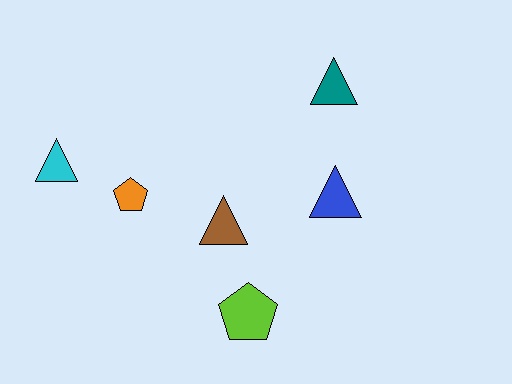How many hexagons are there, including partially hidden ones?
There are no hexagons.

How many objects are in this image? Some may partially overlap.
There are 6 objects.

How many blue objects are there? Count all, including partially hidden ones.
There is 1 blue object.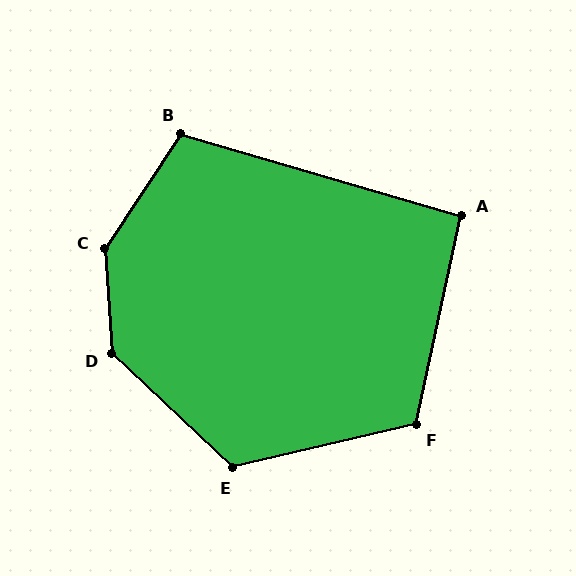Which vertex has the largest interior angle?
C, at approximately 142 degrees.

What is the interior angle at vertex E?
Approximately 124 degrees (obtuse).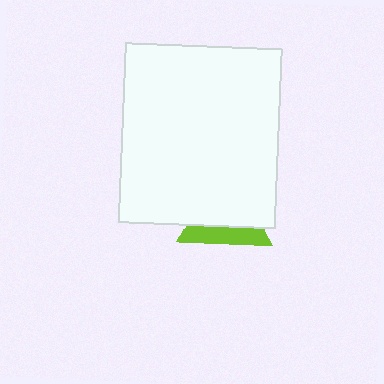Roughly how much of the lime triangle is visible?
A small part of it is visible (roughly 38%).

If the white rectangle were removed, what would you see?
You would see the complete lime triangle.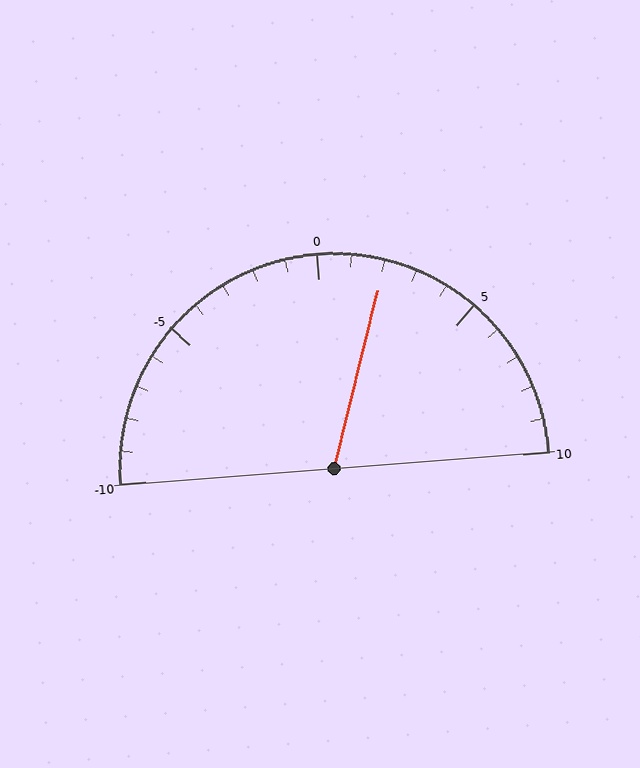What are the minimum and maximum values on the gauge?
The gauge ranges from -10 to 10.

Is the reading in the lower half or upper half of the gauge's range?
The reading is in the upper half of the range (-10 to 10).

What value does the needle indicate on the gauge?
The needle indicates approximately 2.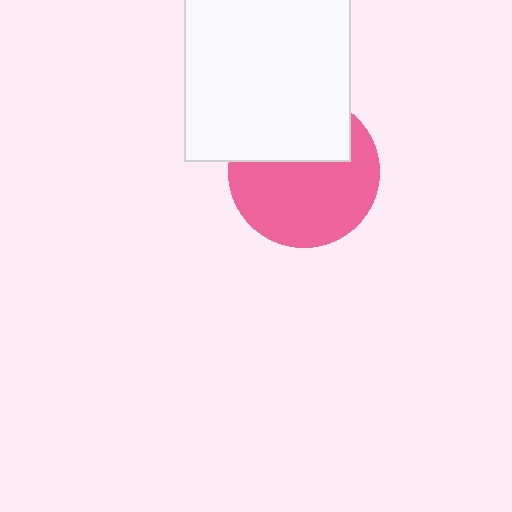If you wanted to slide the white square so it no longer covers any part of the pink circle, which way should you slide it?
Slide it up — that is the most direct way to separate the two shapes.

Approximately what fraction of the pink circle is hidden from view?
Roughly 36% of the pink circle is hidden behind the white square.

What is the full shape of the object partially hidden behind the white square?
The partially hidden object is a pink circle.